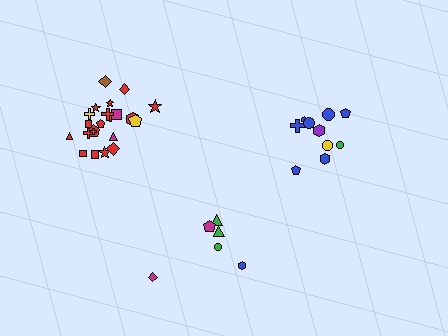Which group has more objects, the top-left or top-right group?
The top-left group.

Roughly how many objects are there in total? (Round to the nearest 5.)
Roughly 40 objects in total.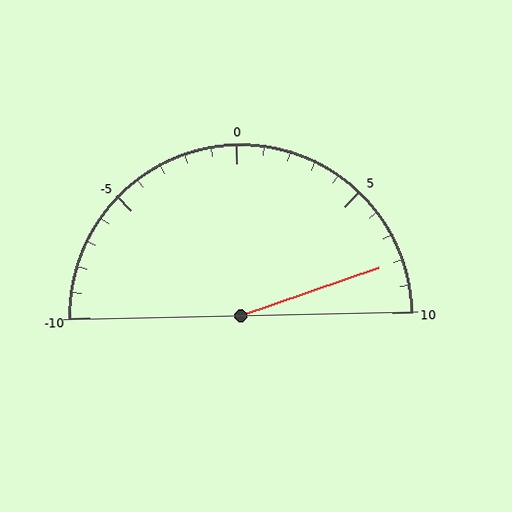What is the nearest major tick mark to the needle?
The nearest major tick mark is 10.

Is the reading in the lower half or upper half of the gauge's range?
The reading is in the upper half of the range (-10 to 10).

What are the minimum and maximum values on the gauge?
The gauge ranges from -10 to 10.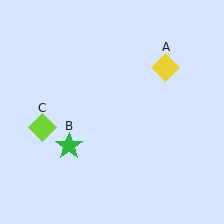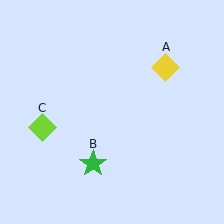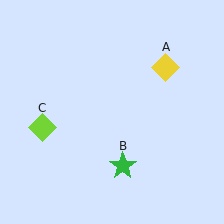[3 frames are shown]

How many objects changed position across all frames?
1 object changed position: green star (object B).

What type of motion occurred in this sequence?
The green star (object B) rotated counterclockwise around the center of the scene.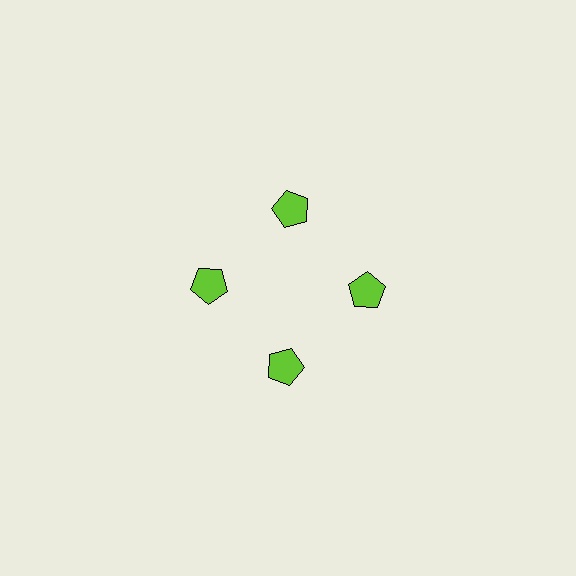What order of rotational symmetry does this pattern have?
This pattern has 4-fold rotational symmetry.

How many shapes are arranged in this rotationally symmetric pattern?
There are 4 shapes, arranged in 4 groups of 1.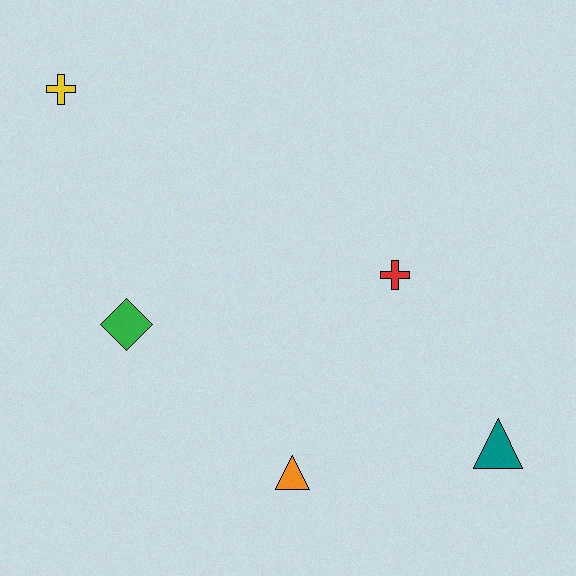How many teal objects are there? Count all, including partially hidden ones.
There is 1 teal object.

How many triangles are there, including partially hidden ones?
There are 2 triangles.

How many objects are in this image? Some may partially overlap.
There are 5 objects.